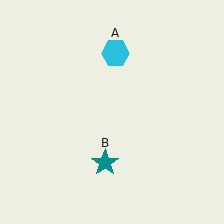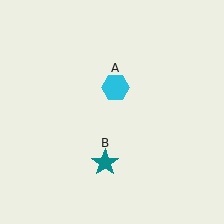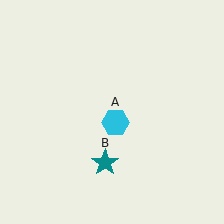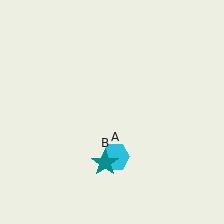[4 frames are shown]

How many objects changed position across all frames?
1 object changed position: cyan hexagon (object A).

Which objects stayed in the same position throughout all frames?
Teal star (object B) remained stationary.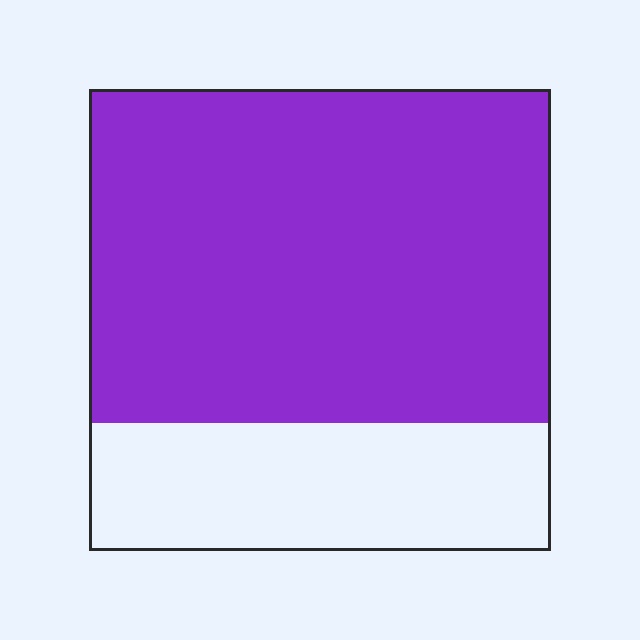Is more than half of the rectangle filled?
Yes.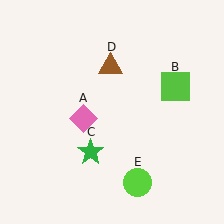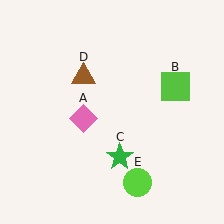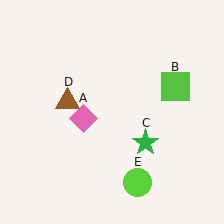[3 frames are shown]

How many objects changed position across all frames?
2 objects changed position: green star (object C), brown triangle (object D).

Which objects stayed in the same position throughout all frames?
Pink diamond (object A) and lime square (object B) and lime circle (object E) remained stationary.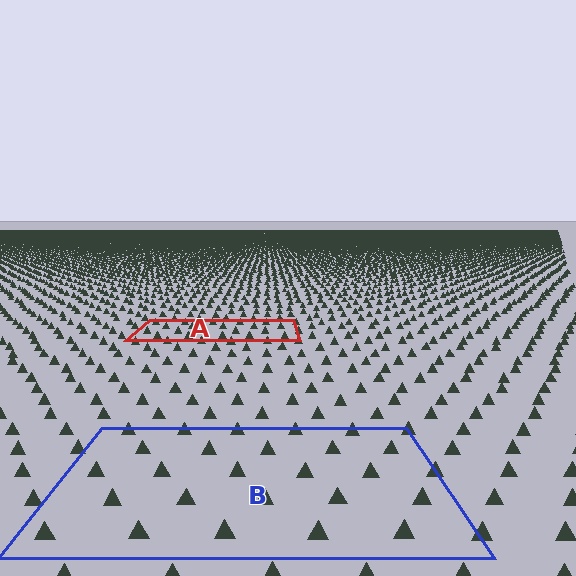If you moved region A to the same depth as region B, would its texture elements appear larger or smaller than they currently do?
They would appear larger. At a closer depth, the same texture elements are projected at a bigger on-screen size.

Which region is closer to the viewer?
Region B is closer. The texture elements there are larger and more spread out.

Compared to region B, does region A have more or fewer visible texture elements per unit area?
Region A has more texture elements per unit area — they are packed more densely because it is farther away.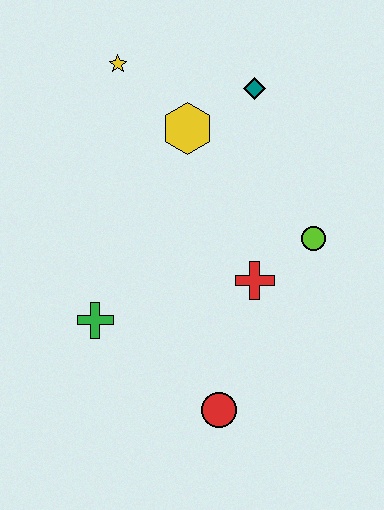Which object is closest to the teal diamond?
The yellow hexagon is closest to the teal diamond.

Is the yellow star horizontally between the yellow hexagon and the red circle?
No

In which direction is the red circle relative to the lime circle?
The red circle is below the lime circle.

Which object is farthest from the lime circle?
The yellow star is farthest from the lime circle.